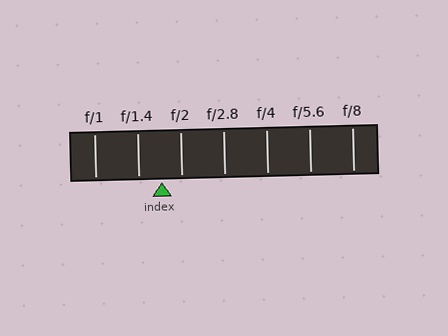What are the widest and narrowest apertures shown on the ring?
The widest aperture shown is f/1 and the narrowest is f/8.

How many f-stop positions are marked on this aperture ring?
There are 7 f-stop positions marked.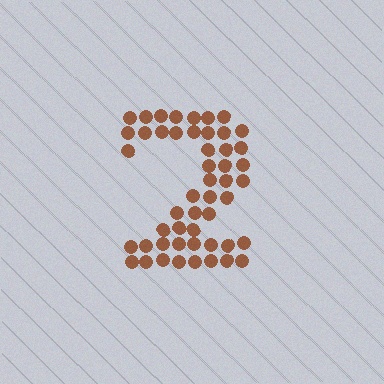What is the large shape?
The large shape is the digit 2.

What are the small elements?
The small elements are circles.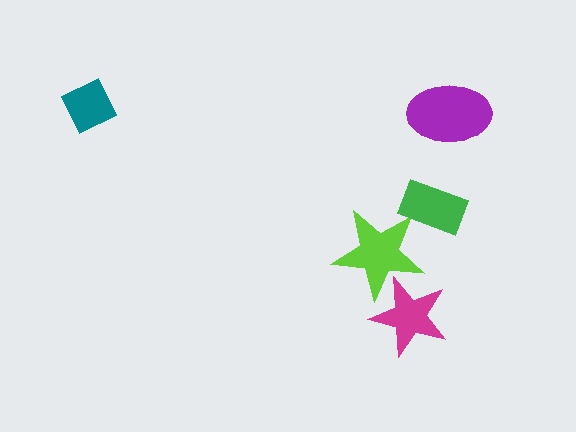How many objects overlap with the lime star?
2 objects overlap with the lime star.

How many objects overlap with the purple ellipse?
0 objects overlap with the purple ellipse.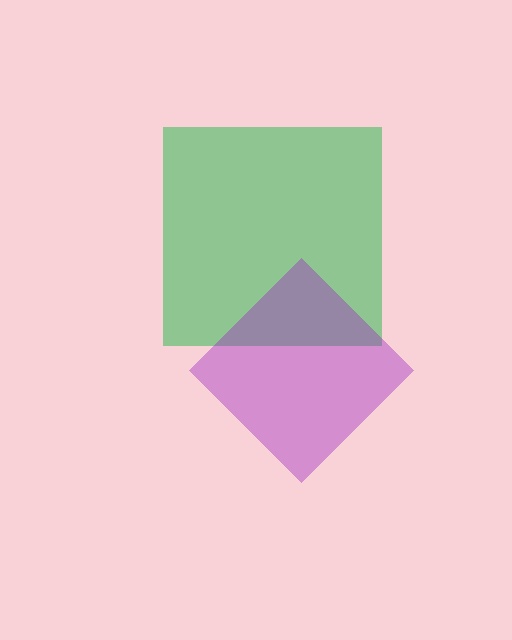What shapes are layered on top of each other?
The layered shapes are: a green square, a purple diamond.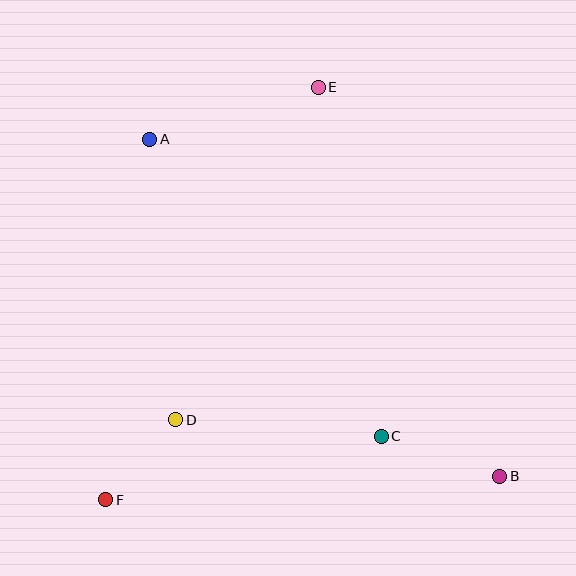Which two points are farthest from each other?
Points A and B are farthest from each other.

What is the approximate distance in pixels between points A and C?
The distance between A and C is approximately 376 pixels.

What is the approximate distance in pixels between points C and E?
The distance between C and E is approximately 354 pixels.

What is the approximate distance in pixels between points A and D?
The distance between A and D is approximately 282 pixels.